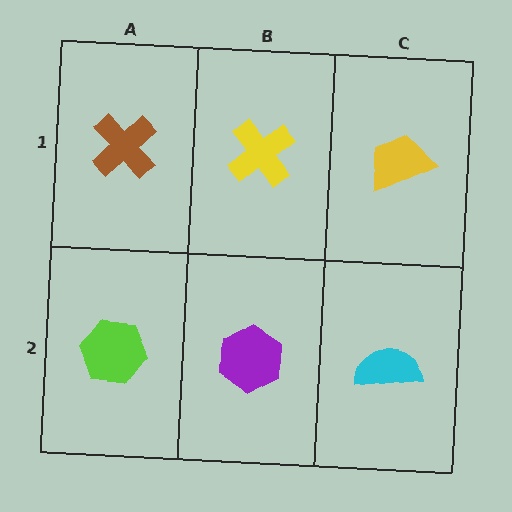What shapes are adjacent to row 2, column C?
A yellow trapezoid (row 1, column C), a purple hexagon (row 2, column B).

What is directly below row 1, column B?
A purple hexagon.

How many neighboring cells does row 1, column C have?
2.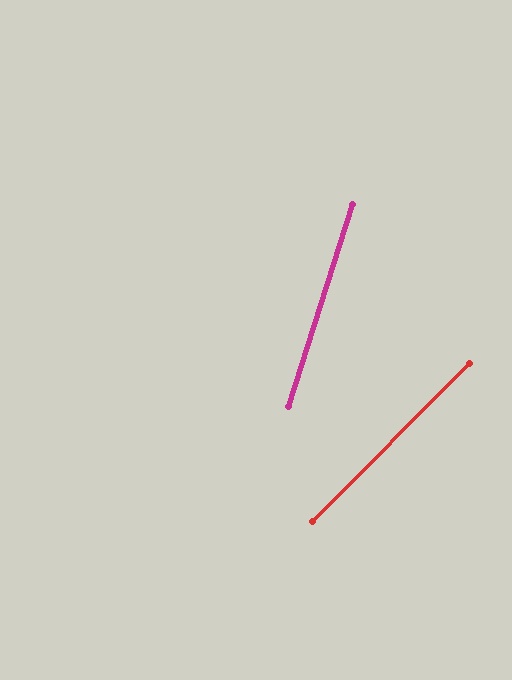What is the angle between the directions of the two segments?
Approximately 27 degrees.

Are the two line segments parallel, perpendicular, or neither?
Neither parallel nor perpendicular — they differ by about 27°.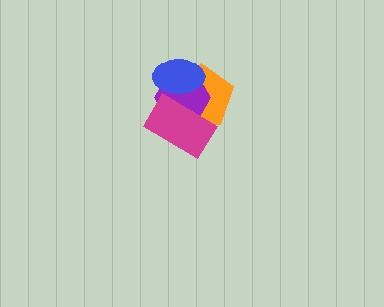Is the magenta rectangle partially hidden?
Yes, it is partially covered by another shape.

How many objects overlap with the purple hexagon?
3 objects overlap with the purple hexagon.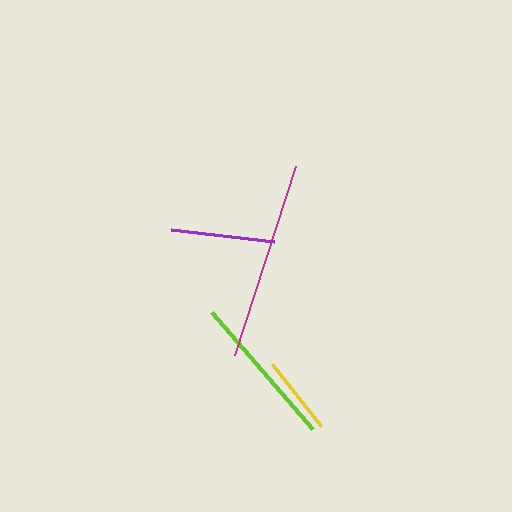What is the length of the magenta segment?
The magenta segment is approximately 198 pixels long.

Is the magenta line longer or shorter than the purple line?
The magenta line is longer than the purple line.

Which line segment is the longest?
The magenta line is the longest at approximately 198 pixels.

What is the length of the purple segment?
The purple segment is approximately 103 pixels long.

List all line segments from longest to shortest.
From longest to shortest: magenta, lime, purple, yellow.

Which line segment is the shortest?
The yellow line is the shortest at approximately 79 pixels.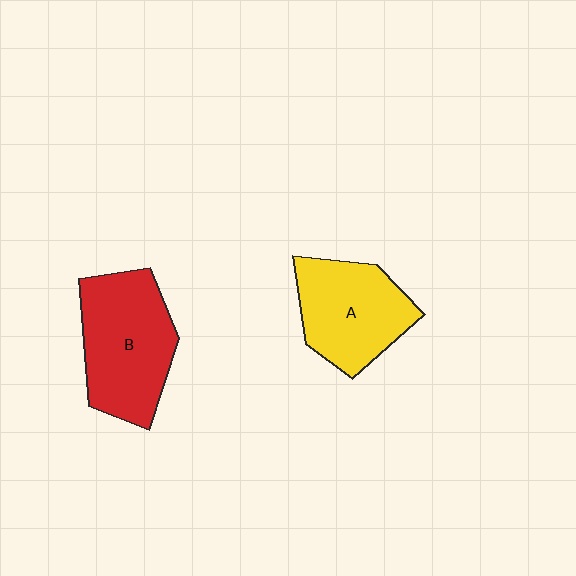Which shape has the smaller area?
Shape A (yellow).